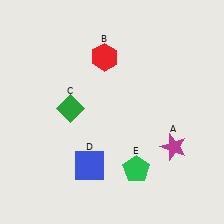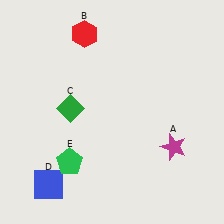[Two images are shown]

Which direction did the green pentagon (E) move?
The green pentagon (E) moved left.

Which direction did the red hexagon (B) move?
The red hexagon (B) moved up.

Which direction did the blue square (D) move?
The blue square (D) moved left.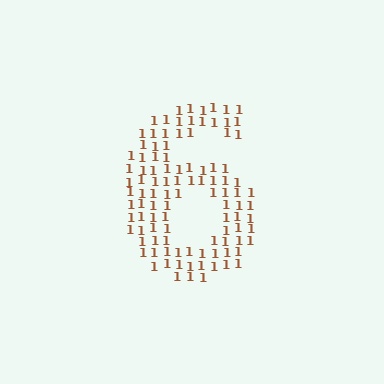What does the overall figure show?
The overall figure shows the digit 6.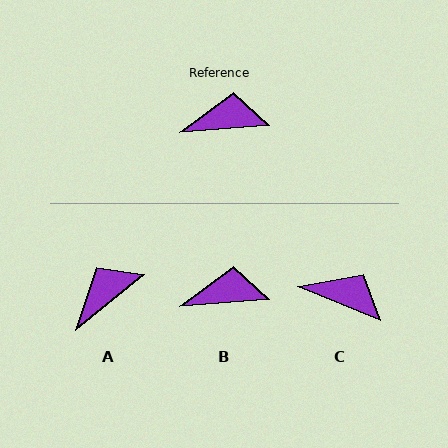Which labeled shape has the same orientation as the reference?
B.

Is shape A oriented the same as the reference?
No, it is off by about 35 degrees.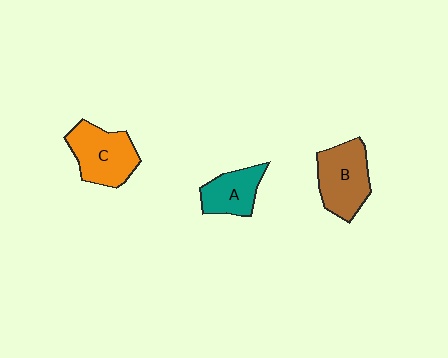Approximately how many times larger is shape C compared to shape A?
Approximately 1.4 times.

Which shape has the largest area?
Shape B (brown).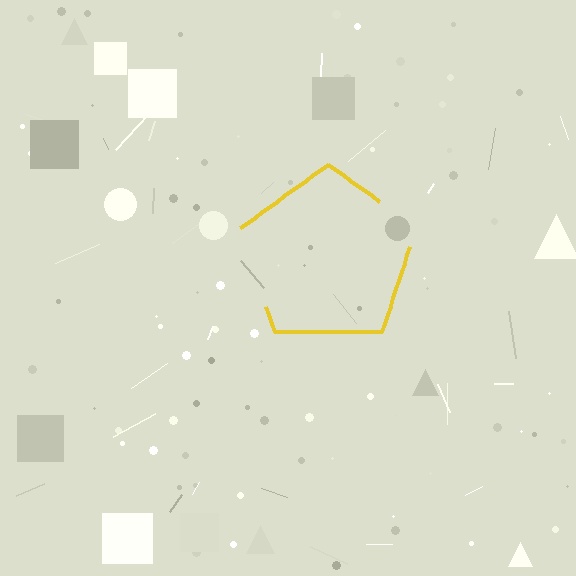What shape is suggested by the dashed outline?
The dashed outline suggests a pentagon.